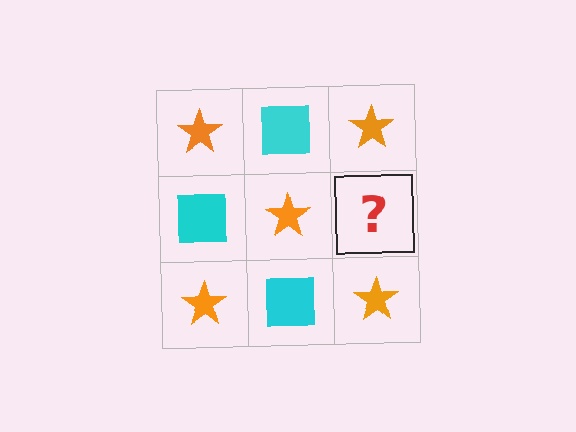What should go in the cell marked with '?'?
The missing cell should contain a cyan square.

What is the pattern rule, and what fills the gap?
The rule is that it alternates orange star and cyan square in a checkerboard pattern. The gap should be filled with a cyan square.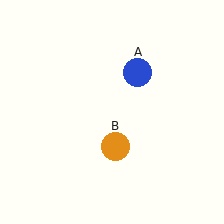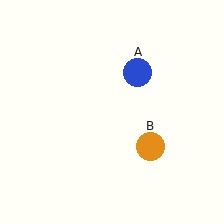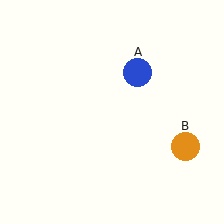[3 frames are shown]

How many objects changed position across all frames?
1 object changed position: orange circle (object B).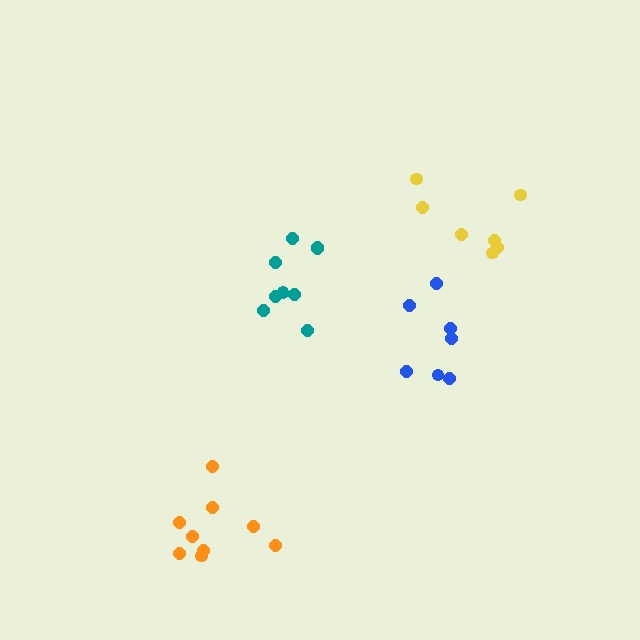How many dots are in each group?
Group 1: 7 dots, Group 2: 9 dots, Group 3: 9 dots, Group 4: 7 dots (32 total).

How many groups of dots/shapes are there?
There are 4 groups.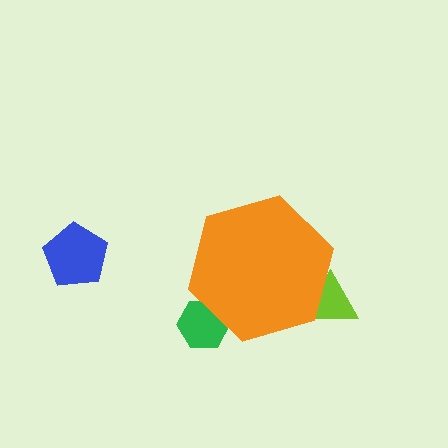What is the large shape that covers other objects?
An orange hexagon.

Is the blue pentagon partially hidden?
No, the blue pentagon is fully visible.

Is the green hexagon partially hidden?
Yes, the green hexagon is partially hidden behind the orange hexagon.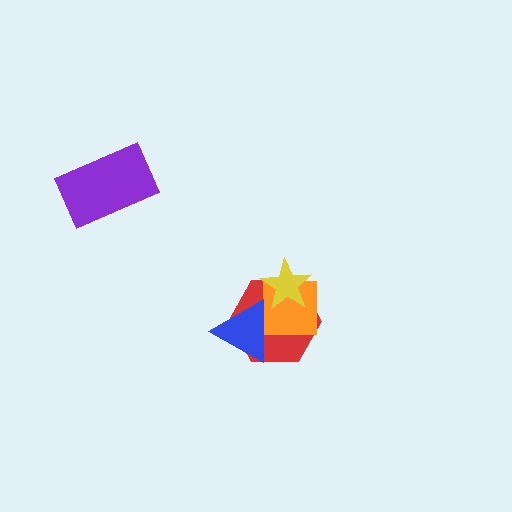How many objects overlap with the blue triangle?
2 objects overlap with the blue triangle.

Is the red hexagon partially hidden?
Yes, it is partially covered by another shape.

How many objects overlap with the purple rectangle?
0 objects overlap with the purple rectangle.